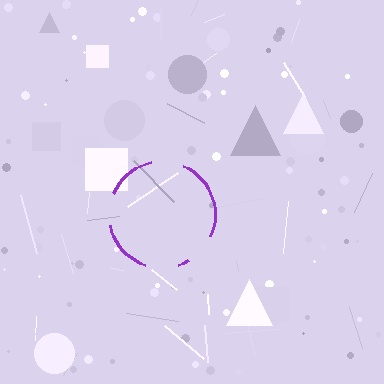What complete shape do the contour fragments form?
The contour fragments form a circle.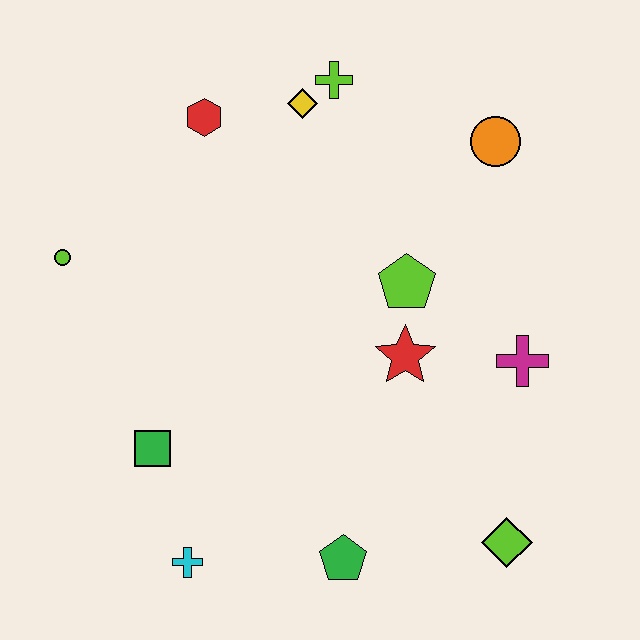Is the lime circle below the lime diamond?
No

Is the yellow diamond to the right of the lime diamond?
No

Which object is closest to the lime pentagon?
The red star is closest to the lime pentagon.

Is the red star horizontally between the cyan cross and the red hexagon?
No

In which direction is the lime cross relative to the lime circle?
The lime cross is to the right of the lime circle.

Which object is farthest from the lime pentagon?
The cyan cross is farthest from the lime pentagon.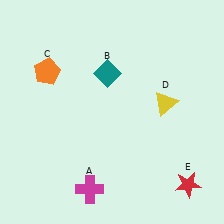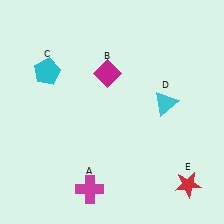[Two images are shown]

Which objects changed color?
B changed from teal to magenta. C changed from orange to cyan. D changed from yellow to cyan.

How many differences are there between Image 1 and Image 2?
There are 3 differences between the two images.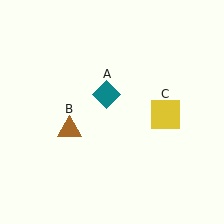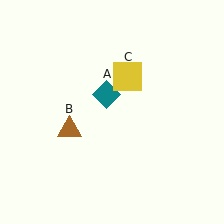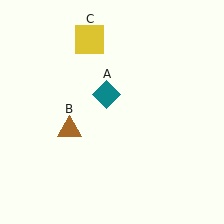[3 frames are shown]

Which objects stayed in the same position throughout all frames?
Teal diamond (object A) and brown triangle (object B) remained stationary.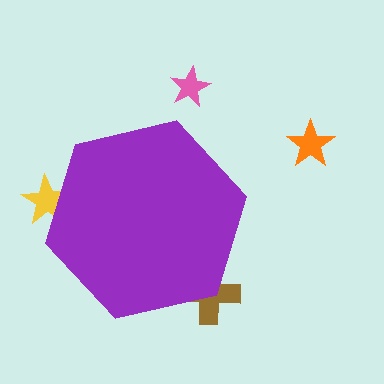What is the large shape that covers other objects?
A purple hexagon.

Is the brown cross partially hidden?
Yes, the brown cross is partially hidden behind the purple hexagon.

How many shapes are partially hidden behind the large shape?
2 shapes are partially hidden.